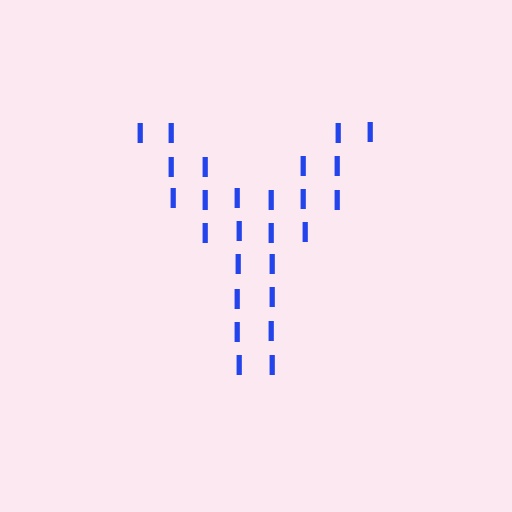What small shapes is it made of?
It is made of small letter I's.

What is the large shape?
The large shape is the letter Y.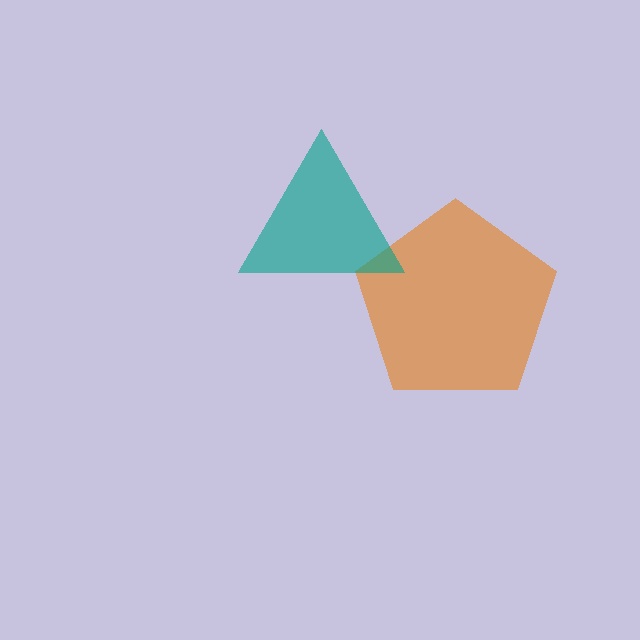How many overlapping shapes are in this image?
There are 2 overlapping shapes in the image.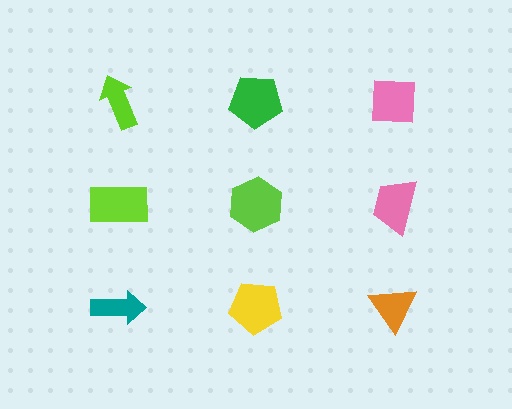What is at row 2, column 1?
A lime rectangle.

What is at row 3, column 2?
A yellow pentagon.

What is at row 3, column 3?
An orange triangle.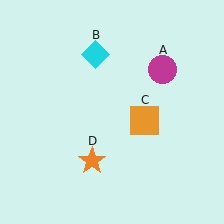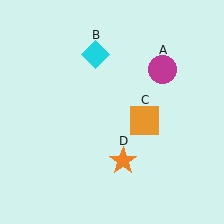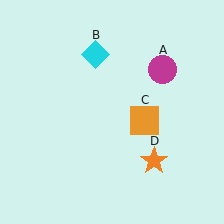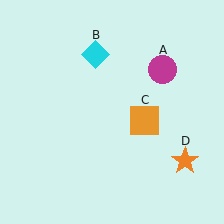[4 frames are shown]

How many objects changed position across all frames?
1 object changed position: orange star (object D).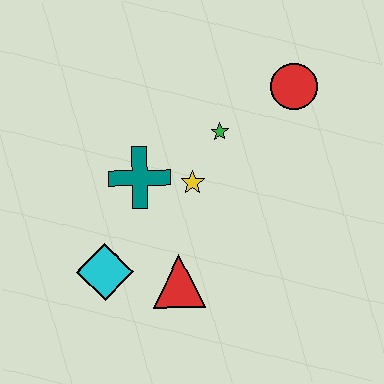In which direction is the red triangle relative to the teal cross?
The red triangle is below the teal cross.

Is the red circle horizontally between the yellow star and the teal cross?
No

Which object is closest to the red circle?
The green star is closest to the red circle.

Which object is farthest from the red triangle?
The red circle is farthest from the red triangle.